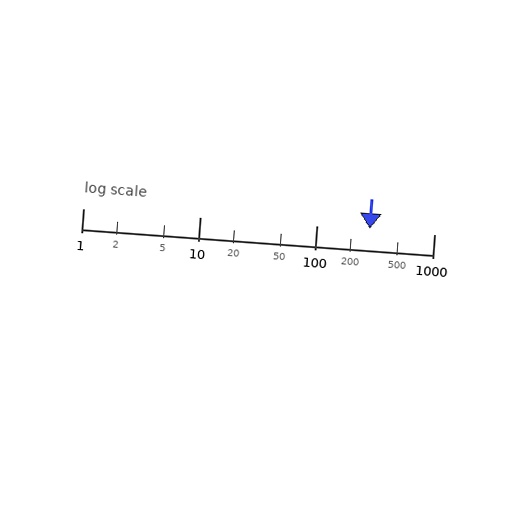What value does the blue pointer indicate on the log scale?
The pointer indicates approximately 280.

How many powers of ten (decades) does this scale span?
The scale spans 3 decades, from 1 to 1000.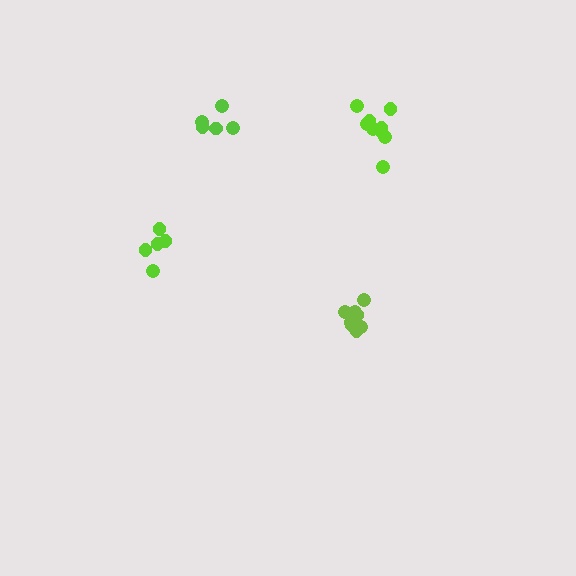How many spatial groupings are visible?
There are 4 spatial groupings.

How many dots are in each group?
Group 1: 9 dots, Group 2: 9 dots, Group 3: 5 dots, Group 4: 5 dots (28 total).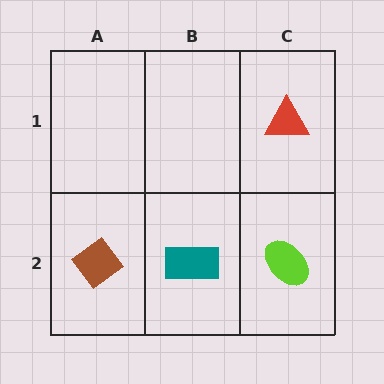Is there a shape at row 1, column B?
No, that cell is empty.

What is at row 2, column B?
A teal rectangle.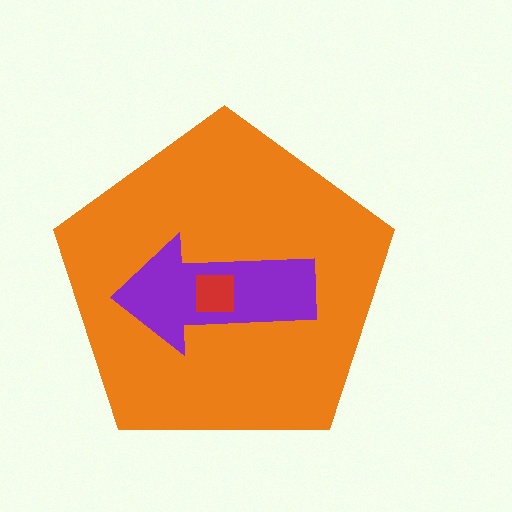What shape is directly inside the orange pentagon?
The purple arrow.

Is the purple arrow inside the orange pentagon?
Yes.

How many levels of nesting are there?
3.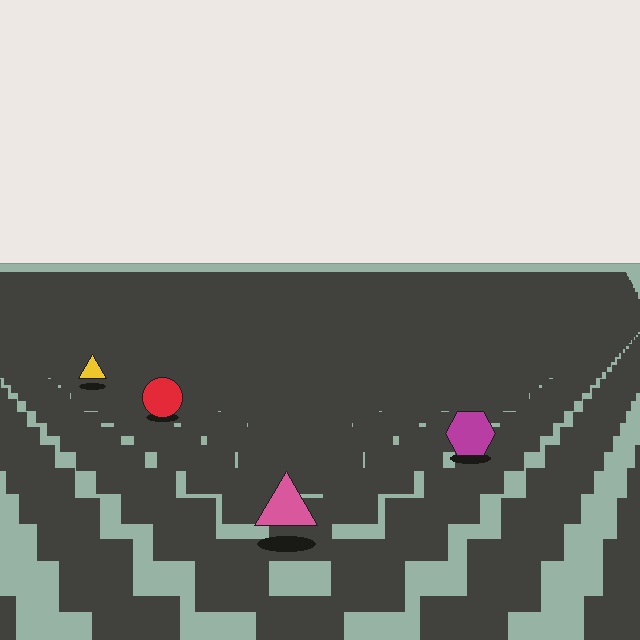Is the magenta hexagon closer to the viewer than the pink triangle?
No. The pink triangle is closer — you can tell from the texture gradient: the ground texture is coarser near it.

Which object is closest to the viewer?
The pink triangle is closest. The texture marks near it are larger and more spread out.